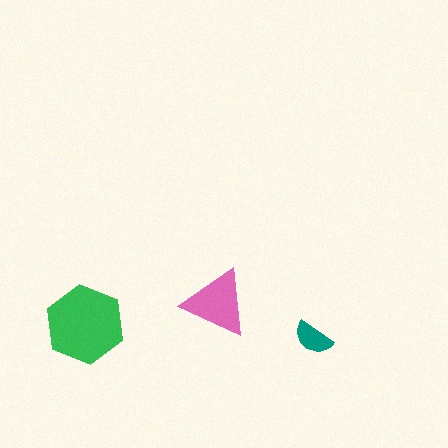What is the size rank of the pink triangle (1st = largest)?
2nd.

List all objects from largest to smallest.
The green hexagon, the pink triangle, the teal semicircle.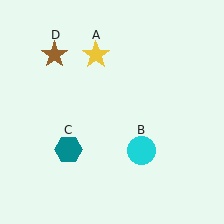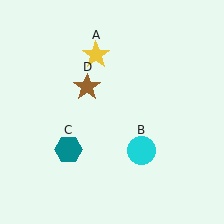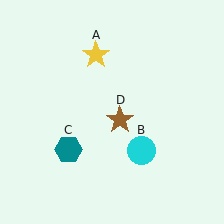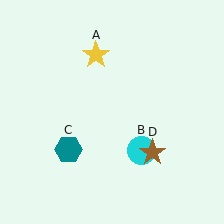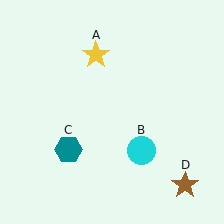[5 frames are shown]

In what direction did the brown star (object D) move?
The brown star (object D) moved down and to the right.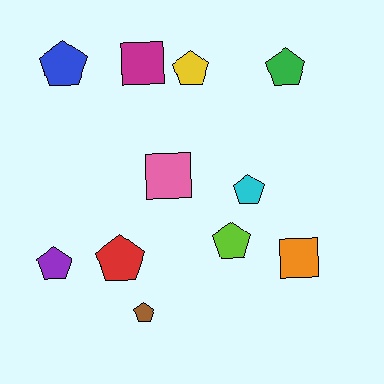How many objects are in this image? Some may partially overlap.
There are 11 objects.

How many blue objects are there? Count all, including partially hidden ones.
There is 1 blue object.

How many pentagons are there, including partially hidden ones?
There are 8 pentagons.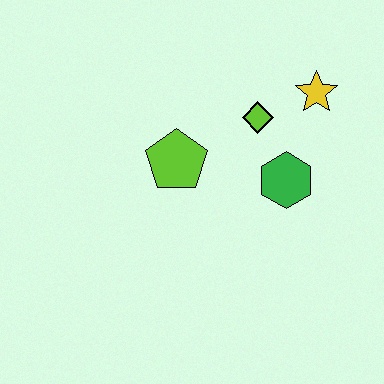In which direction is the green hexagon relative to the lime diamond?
The green hexagon is below the lime diamond.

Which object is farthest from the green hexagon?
The lime pentagon is farthest from the green hexagon.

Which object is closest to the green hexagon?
The lime diamond is closest to the green hexagon.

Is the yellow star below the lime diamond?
No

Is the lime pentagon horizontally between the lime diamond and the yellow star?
No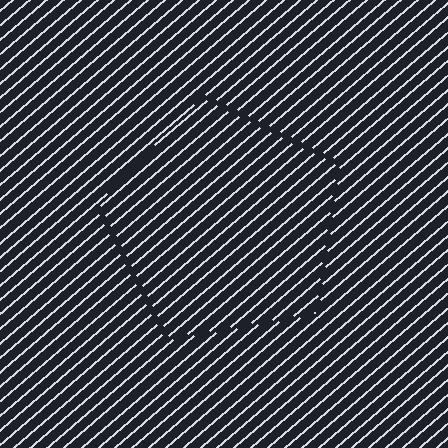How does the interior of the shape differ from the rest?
The interior of the shape contains the same grating, shifted by half a period — the contour is defined by the phase discontinuity where line-ends from the inner and outer gratings abut.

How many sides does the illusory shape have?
5 sides — the line-ends trace a pentagon.